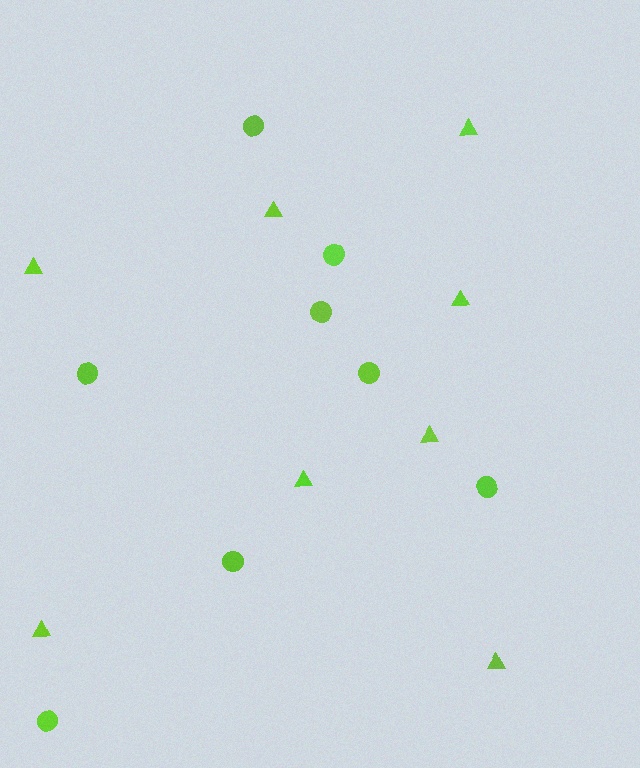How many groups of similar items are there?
There are 2 groups: one group of triangles (8) and one group of circles (8).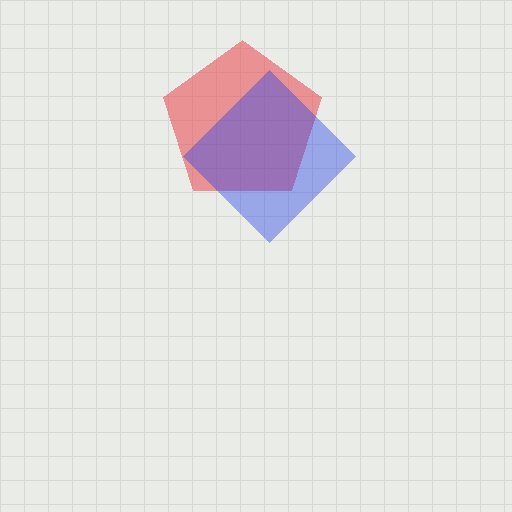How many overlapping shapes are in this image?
There are 2 overlapping shapes in the image.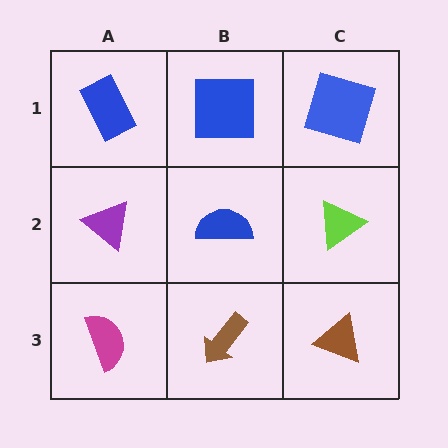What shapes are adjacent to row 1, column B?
A blue semicircle (row 2, column B), a blue rectangle (row 1, column A), a blue square (row 1, column C).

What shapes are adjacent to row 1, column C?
A lime triangle (row 2, column C), a blue square (row 1, column B).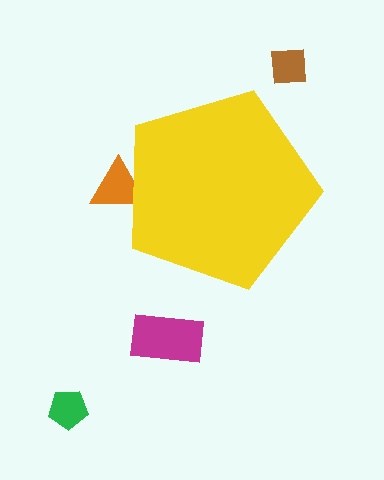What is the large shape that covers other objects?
A yellow pentagon.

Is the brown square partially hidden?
No, the brown square is fully visible.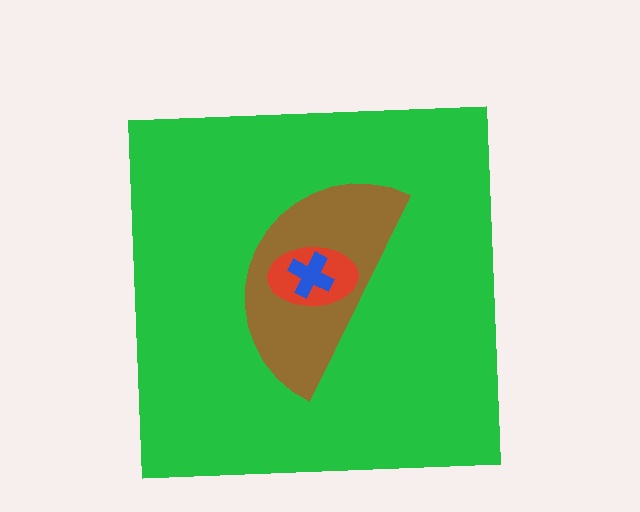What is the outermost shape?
The green square.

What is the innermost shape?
The blue cross.